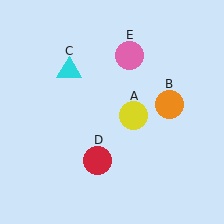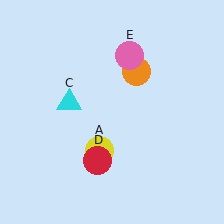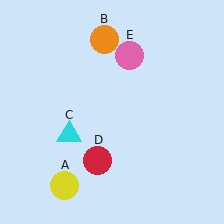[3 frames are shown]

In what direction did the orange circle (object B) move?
The orange circle (object B) moved up and to the left.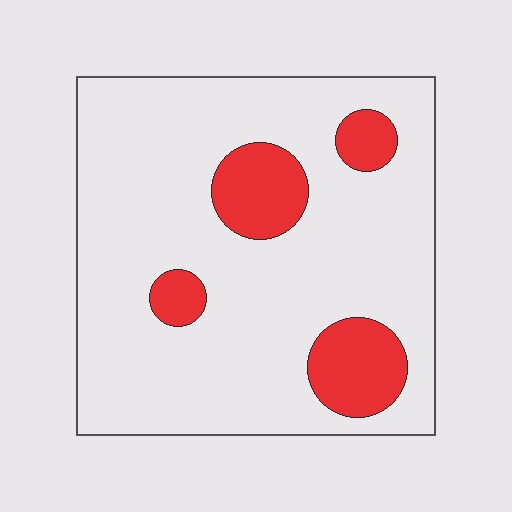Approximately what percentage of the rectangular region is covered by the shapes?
Approximately 15%.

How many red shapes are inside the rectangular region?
4.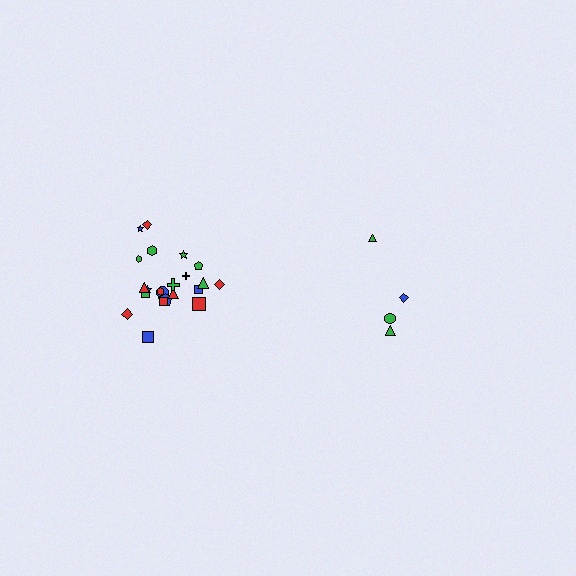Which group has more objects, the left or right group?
The left group.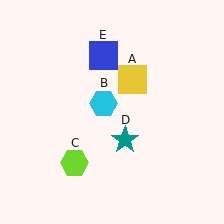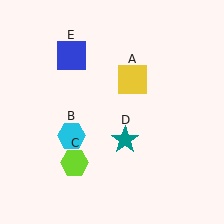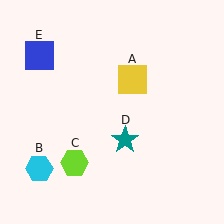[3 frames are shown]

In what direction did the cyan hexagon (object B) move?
The cyan hexagon (object B) moved down and to the left.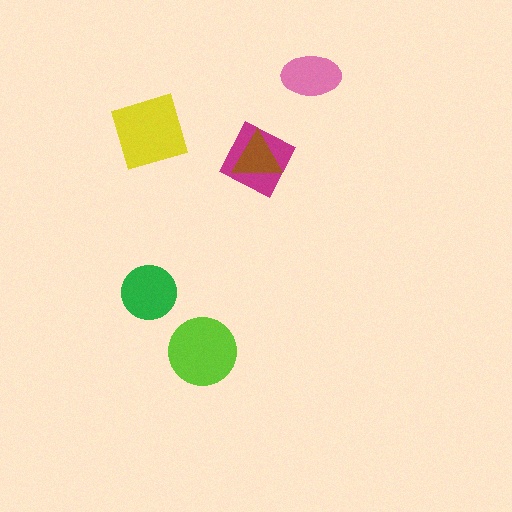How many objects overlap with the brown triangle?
1 object overlaps with the brown triangle.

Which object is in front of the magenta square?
The brown triangle is in front of the magenta square.